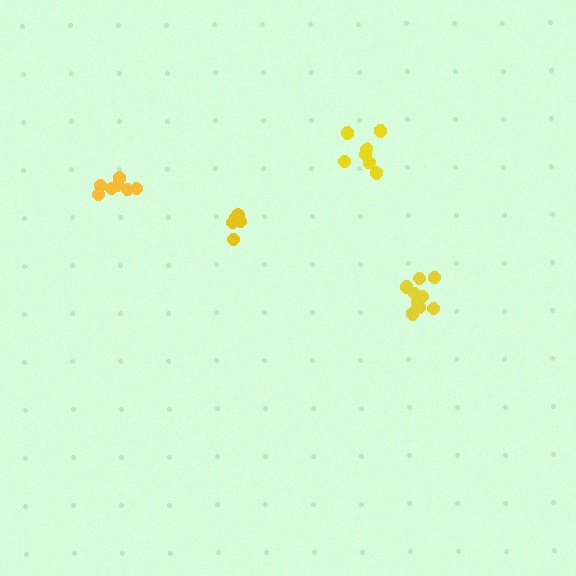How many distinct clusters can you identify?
There are 4 distinct clusters.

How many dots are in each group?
Group 1: 5 dots, Group 2: 9 dots, Group 3: 7 dots, Group 4: 7 dots (28 total).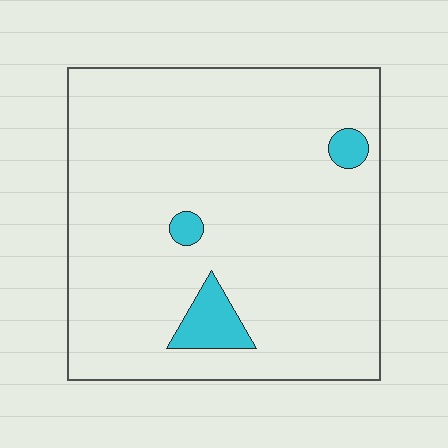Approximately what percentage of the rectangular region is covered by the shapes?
Approximately 5%.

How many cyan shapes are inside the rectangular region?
3.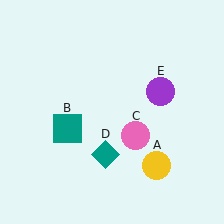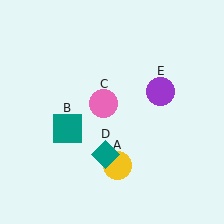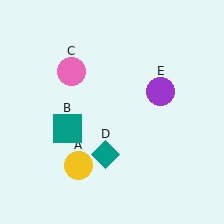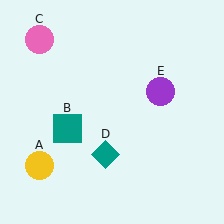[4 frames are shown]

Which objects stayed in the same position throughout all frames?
Teal square (object B) and teal diamond (object D) and purple circle (object E) remained stationary.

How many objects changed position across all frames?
2 objects changed position: yellow circle (object A), pink circle (object C).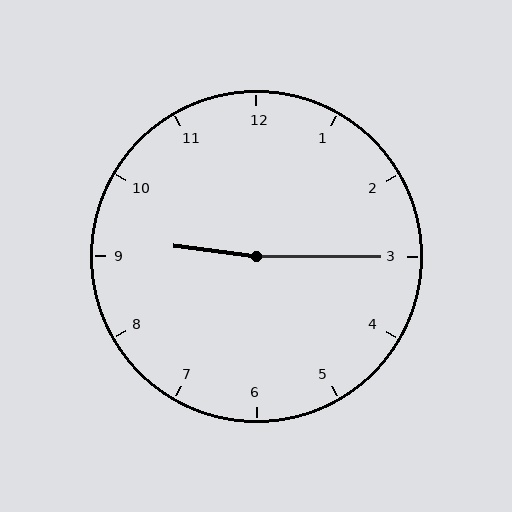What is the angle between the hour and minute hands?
Approximately 172 degrees.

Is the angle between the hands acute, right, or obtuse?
It is obtuse.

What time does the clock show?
9:15.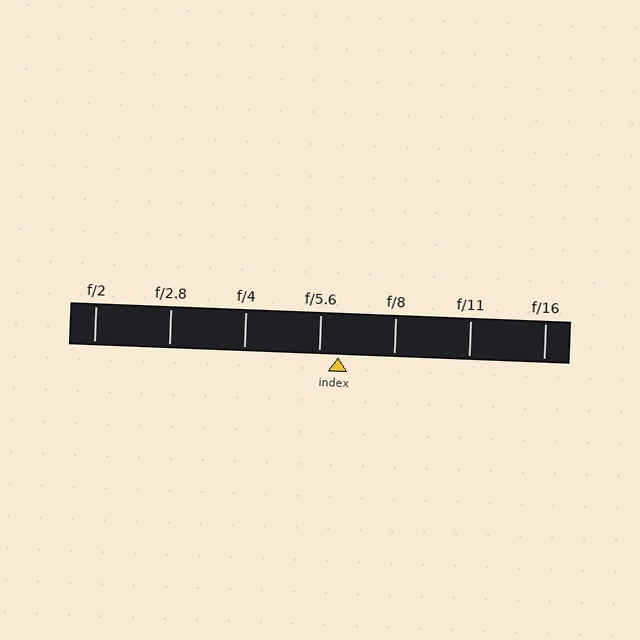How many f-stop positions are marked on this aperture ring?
There are 7 f-stop positions marked.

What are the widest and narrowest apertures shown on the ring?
The widest aperture shown is f/2 and the narrowest is f/16.